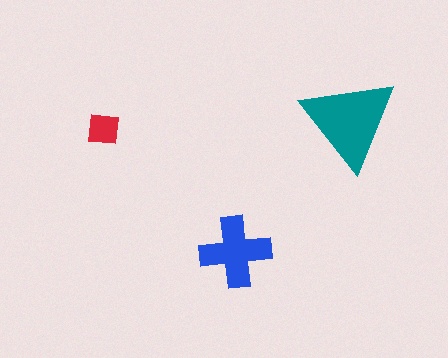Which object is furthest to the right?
The teal triangle is rightmost.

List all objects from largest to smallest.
The teal triangle, the blue cross, the red square.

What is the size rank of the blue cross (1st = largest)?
2nd.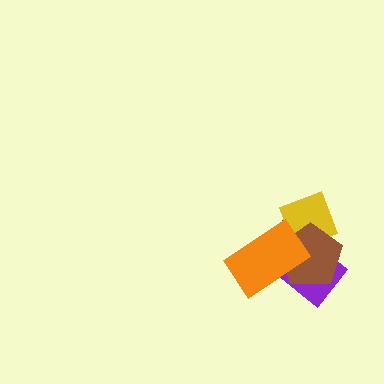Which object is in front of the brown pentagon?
The orange rectangle is in front of the brown pentagon.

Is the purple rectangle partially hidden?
Yes, it is partially covered by another shape.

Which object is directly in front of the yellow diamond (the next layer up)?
The brown pentagon is directly in front of the yellow diamond.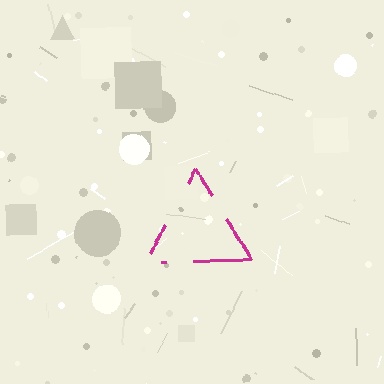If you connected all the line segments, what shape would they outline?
They would outline a triangle.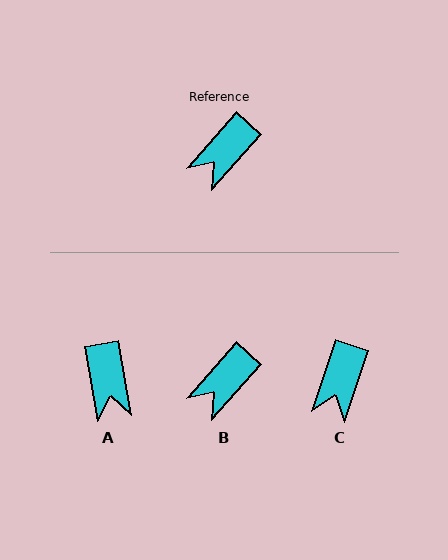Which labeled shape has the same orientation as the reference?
B.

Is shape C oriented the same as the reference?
No, it is off by about 23 degrees.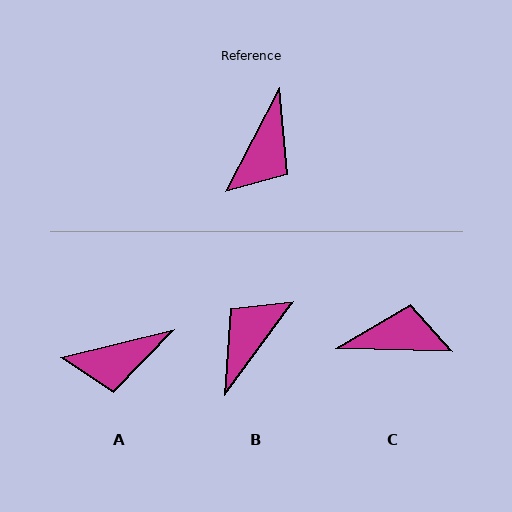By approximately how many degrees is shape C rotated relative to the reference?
Approximately 116 degrees counter-clockwise.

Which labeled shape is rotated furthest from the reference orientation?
B, about 171 degrees away.